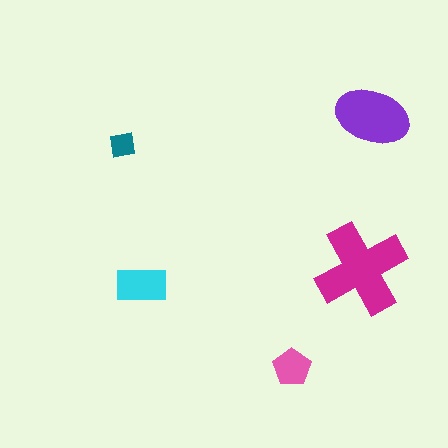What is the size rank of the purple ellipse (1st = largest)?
2nd.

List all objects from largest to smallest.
The magenta cross, the purple ellipse, the cyan rectangle, the pink pentagon, the teal square.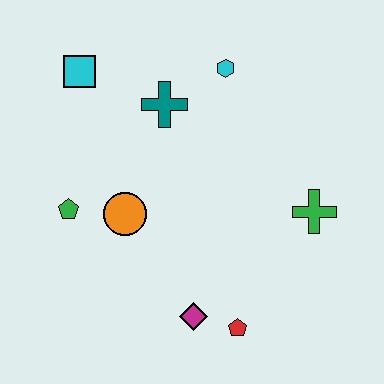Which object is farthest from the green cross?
The cyan square is farthest from the green cross.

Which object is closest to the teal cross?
The cyan hexagon is closest to the teal cross.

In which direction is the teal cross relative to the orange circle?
The teal cross is above the orange circle.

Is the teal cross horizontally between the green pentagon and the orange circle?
No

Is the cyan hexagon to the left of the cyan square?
No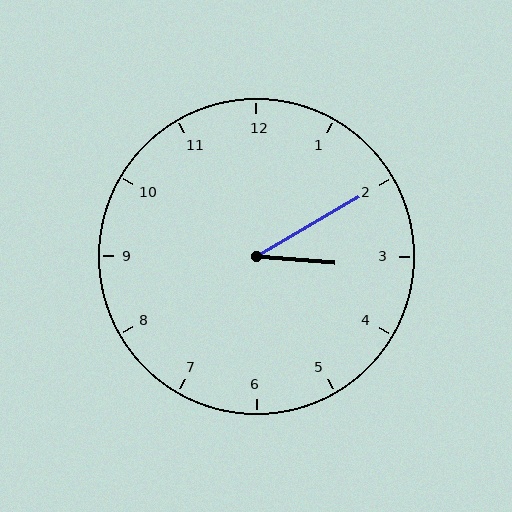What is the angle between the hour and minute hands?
Approximately 35 degrees.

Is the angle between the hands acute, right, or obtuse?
It is acute.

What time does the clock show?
3:10.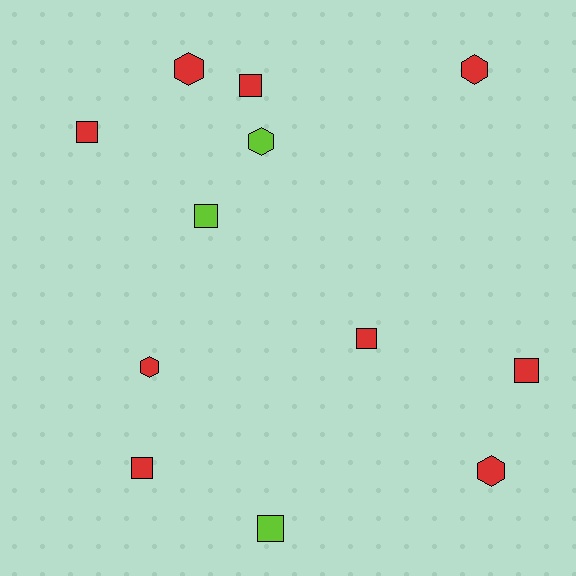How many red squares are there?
There are 5 red squares.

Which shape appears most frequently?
Square, with 7 objects.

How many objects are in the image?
There are 12 objects.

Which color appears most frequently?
Red, with 9 objects.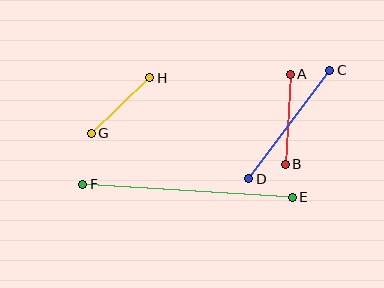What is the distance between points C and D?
The distance is approximately 135 pixels.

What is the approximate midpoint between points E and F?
The midpoint is at approximately (187, 191) pixels.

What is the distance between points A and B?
The distance is approximately 90 pixels.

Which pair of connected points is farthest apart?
Points E and F are farthest apart.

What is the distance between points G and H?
The distance is approximately 80 pixels.